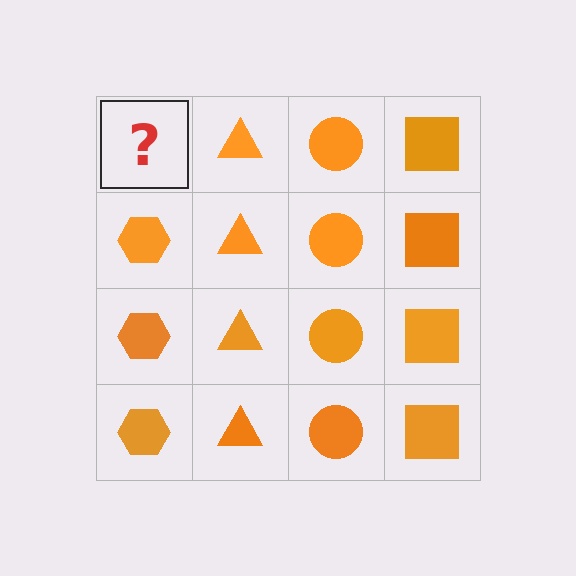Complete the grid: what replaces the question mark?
The question mark should be replaced with an orange hexagon.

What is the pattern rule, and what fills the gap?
The rule is that each column has a consistent shape. The gap should be filled with an orange hexagon.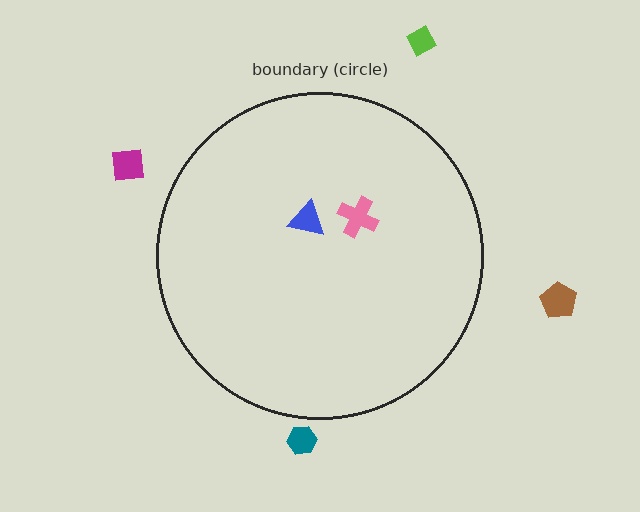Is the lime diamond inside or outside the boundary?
Outside.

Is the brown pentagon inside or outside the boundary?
Outside.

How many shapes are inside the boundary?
2 inside, 4 outside.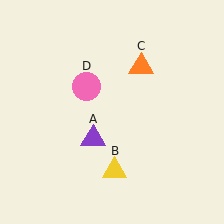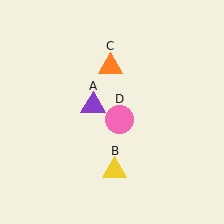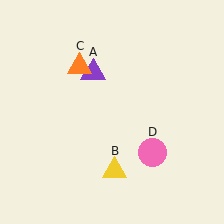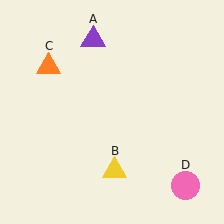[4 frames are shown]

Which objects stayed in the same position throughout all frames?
Yellow triangle (object B) remained stationary.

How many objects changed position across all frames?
3 objects changed position: purple triangle (object A), orange triangle (object C), pink circle (object D).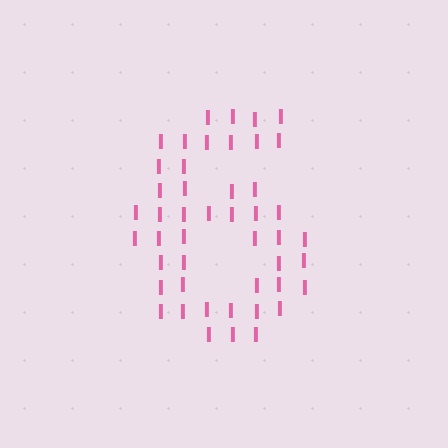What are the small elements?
The small elements are letter I's.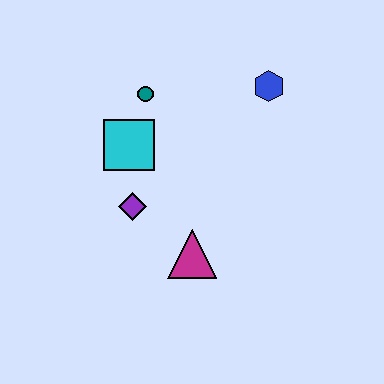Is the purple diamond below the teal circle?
Yes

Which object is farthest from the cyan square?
The blue hexagon is farthest from the cyan square.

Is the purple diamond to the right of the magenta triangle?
No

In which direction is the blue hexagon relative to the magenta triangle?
The blue hexagon is above the magenta triangle.